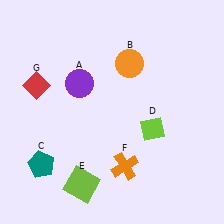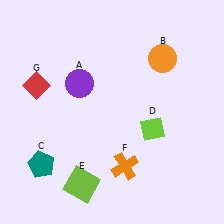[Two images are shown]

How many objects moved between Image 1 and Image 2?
1 object moved between the two images.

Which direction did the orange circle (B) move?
The orange circle (B) moved right.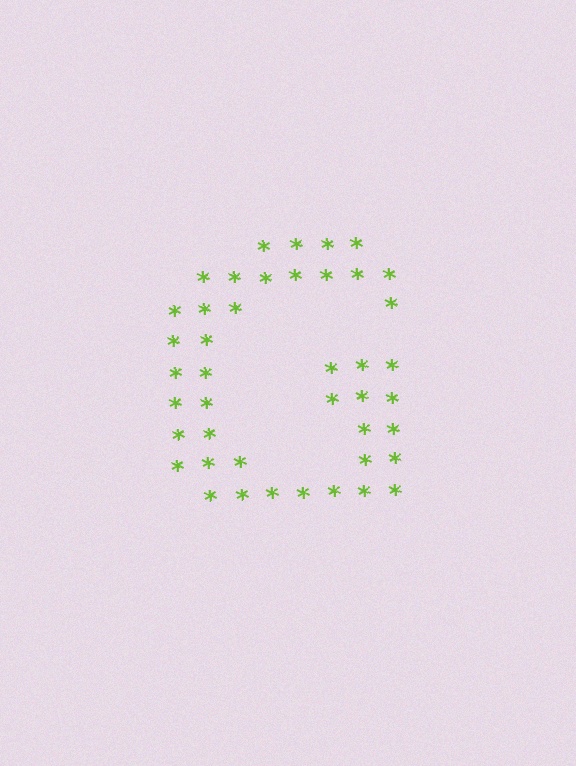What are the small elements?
The small elements are asterisks.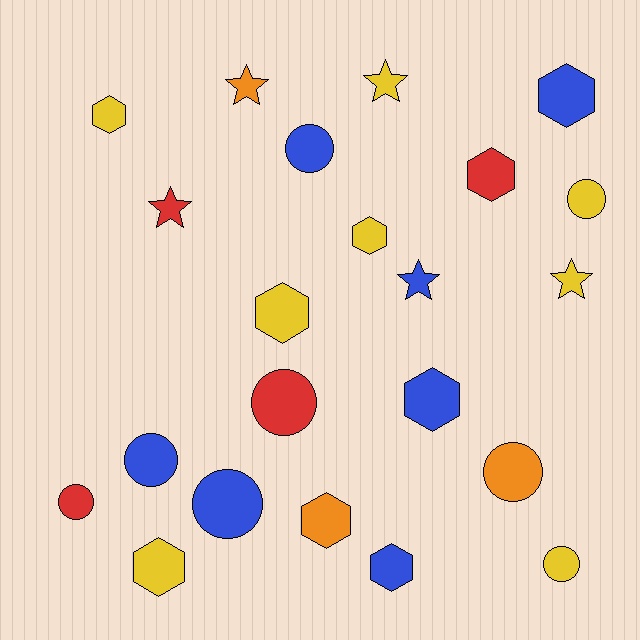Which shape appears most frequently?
Hexagon, with 9 objects.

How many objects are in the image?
There are 22 objects.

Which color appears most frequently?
Yellow, with 8 objects.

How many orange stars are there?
There is 1 orange star.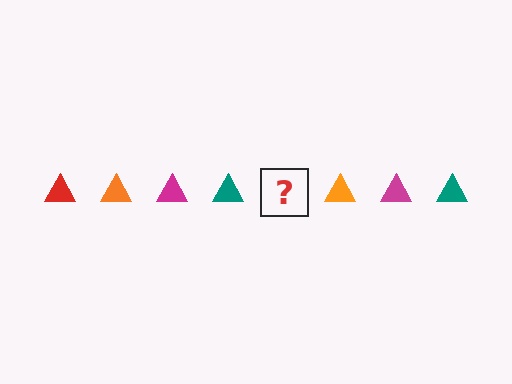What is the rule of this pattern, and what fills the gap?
The rule is that the pattern cycles through red, orange, magenta, teal triangles. The gap should be filled with a red triangle.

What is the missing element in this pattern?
The missing element is a red triangle.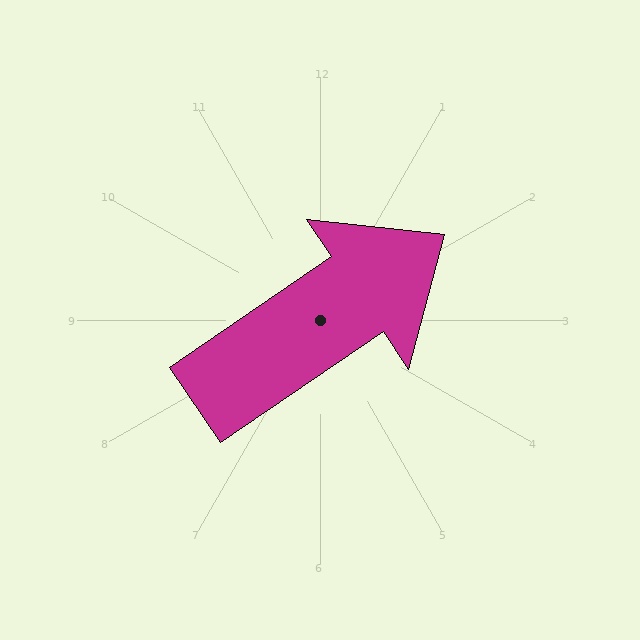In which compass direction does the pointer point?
Northeast.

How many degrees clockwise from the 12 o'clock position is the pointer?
Approximately 56 degrees.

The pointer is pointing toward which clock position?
Roughly 2 o'clock.